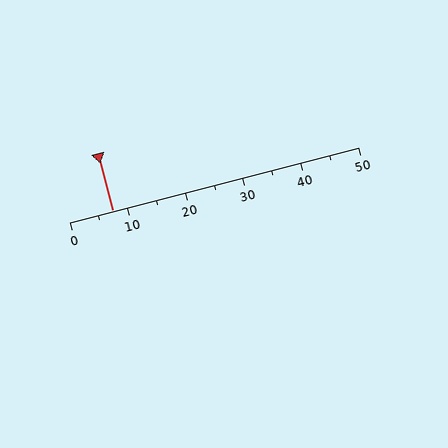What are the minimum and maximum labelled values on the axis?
The axis runs from 0 to 50.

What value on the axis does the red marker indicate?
The marker indicates approximately 7.5.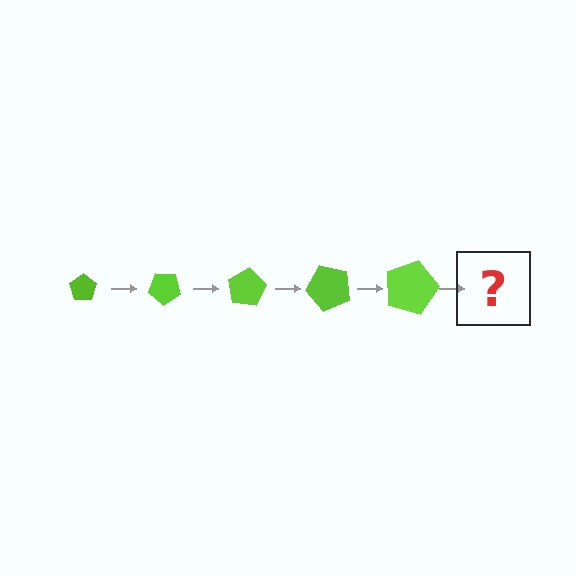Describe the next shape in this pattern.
It should be a pentagon, larger than the previous one and rotated 200 degrees from the start.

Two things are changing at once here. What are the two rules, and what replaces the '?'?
The two rules are that the pentagon grows larger each step and it rotates 40 degrees each step. The '?' should be a pentagon, larger than the previous one and rotated 200 degrees from the start.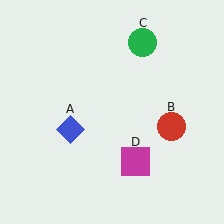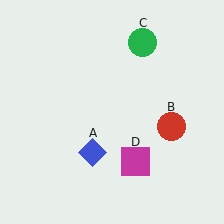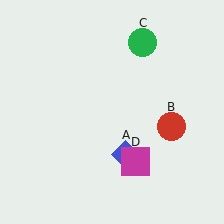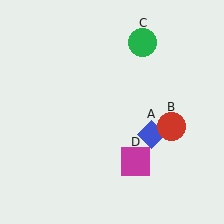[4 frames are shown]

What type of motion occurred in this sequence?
The blue diamond (object A) rotated counterclockwise around the center of the scene.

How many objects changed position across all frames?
1 object changed position: blue diamond (object A).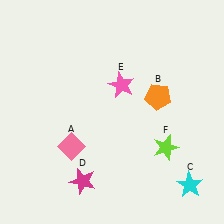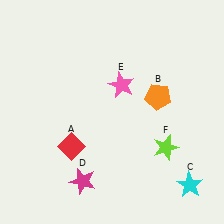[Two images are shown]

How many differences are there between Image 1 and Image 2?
There is 1 difference between the two images.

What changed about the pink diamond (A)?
In Image 1, A is pink. In Image 2, it changed to red.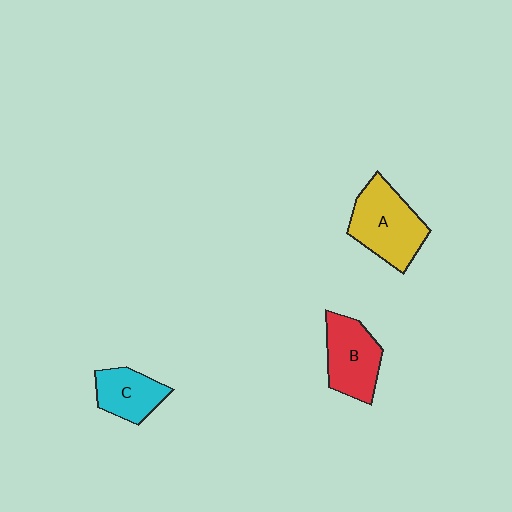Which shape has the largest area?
Shape A (yellow).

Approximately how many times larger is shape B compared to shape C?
Approximately 1.3 times.